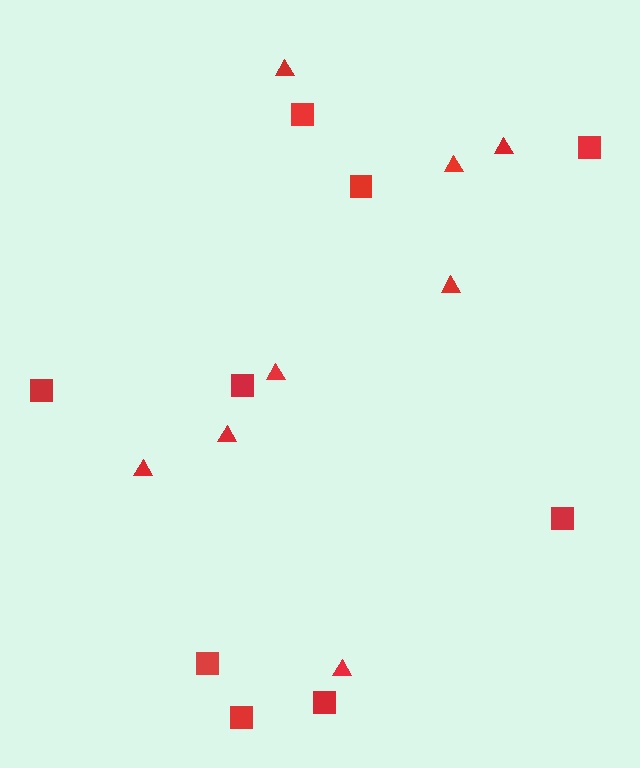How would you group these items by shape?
There are 2 groups: one group of squares (9) and one group of triangles (8).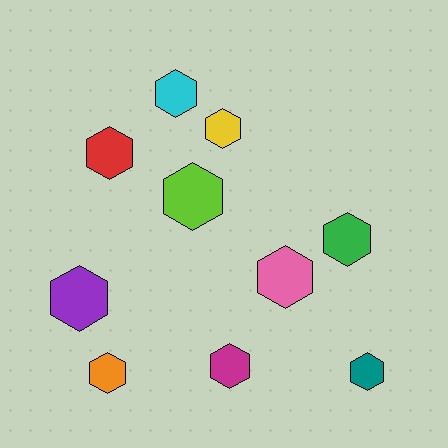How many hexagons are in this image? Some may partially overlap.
There are 10 hexagons.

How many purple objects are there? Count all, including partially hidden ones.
There is 1 purple object.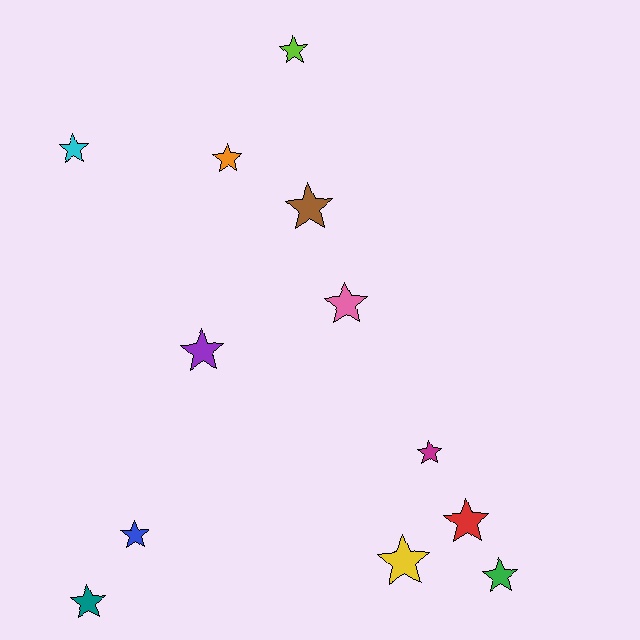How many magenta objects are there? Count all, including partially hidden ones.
There is 1 magenta object.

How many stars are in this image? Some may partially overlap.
There are 12 stars.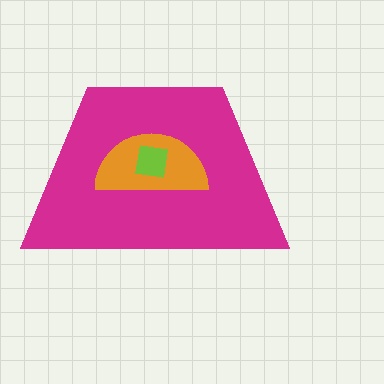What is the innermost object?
The lime square.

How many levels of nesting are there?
3.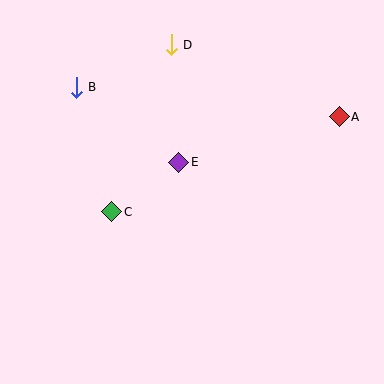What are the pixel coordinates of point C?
Point C is at (112, 212).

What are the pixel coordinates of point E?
Point E is at (179, 162).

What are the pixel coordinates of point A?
Point A is at (339, 117).